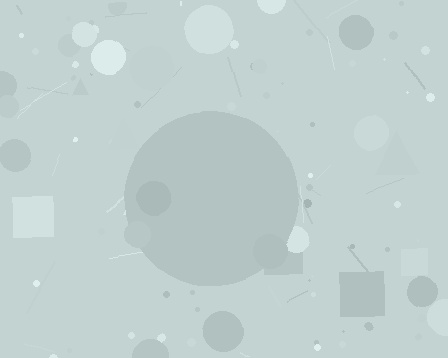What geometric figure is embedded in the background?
A circle is embedded in the background.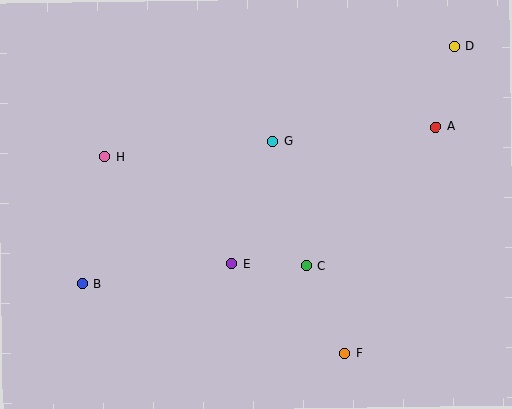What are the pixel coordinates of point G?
Point G is at (273, 141).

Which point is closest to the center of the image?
Point E at (231, 264) is closest to the center.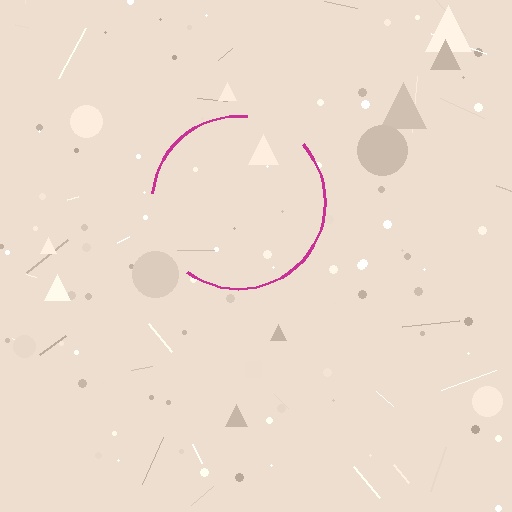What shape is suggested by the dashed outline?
The dashed outline suggests a circle.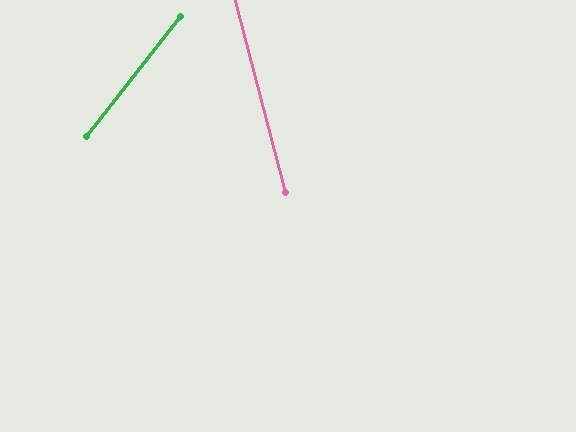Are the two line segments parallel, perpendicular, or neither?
Neither parallel nor perpendicular — they differ by about 53°.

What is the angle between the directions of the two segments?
Approximately 53 degrees.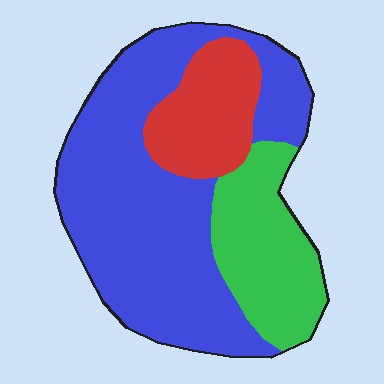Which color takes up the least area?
Red, at roughly 15%.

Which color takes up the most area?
Blue, at roughly 60%.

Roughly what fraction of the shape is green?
Green covers 23% of the shape.